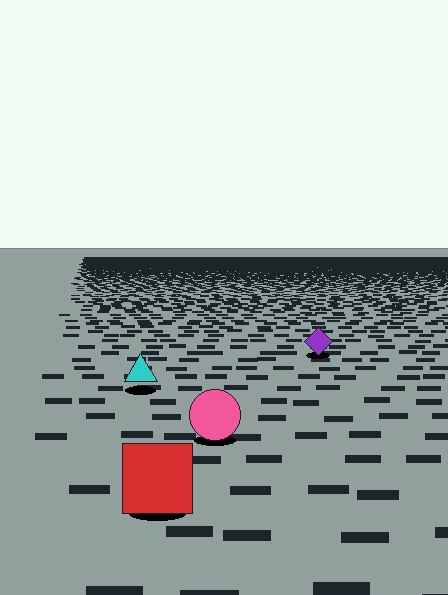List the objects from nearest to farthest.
From nearest to farthest: the red square, the pink circle, the cyan triangle, the purple diamond.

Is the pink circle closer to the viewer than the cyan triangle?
Yes. The pink circle is closer — you can tell from the texture gradient: the ground texture is coarser near it.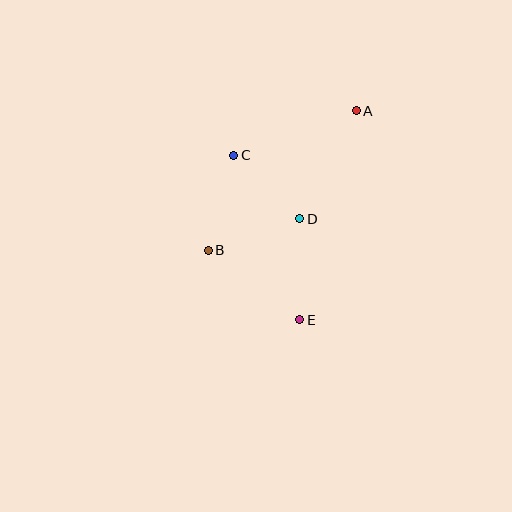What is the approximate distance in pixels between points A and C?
The distance between A and C is approximately 130 pixels.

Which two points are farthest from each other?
Points A and E are farthest from each other.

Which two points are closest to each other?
Points C and D are closest to each other.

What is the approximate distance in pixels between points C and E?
The distance between C and E is approximately 177 pixels.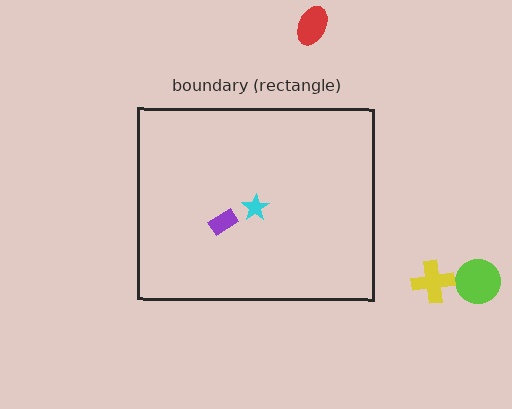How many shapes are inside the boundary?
2 inside, 3 outside.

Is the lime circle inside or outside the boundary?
Outside.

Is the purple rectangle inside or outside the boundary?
Inside.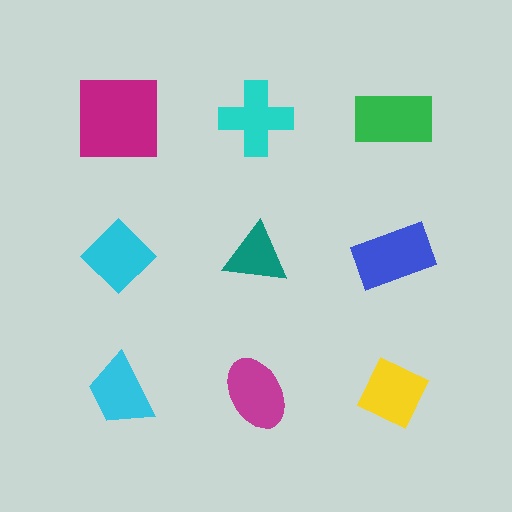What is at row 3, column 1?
A cyan trapezoid.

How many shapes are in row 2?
3 shapes.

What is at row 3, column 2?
A magenta ellipse.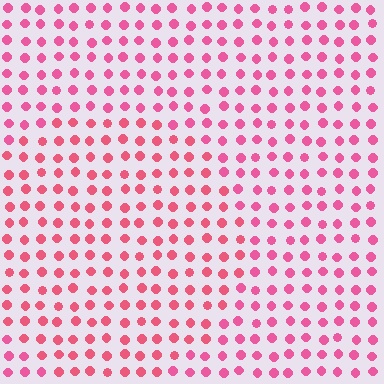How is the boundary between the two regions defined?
The boundary is defined purely by a slight shift in hue (about 15 degrees). Spacing, size, and orientation are identical on both sides.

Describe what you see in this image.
The image is filled with small pink elements in a uniform arrangement. A circle-shaped region is visible where the elements are tinted to a slightly different hue, forming a subtle color boundary.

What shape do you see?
I see a circle.